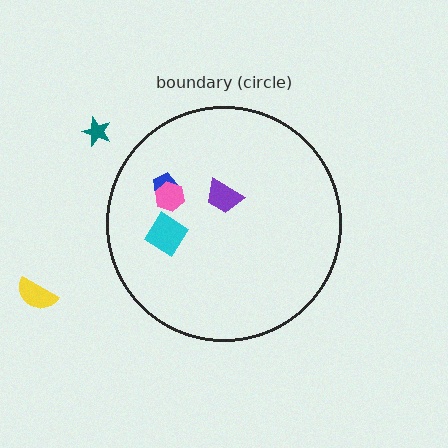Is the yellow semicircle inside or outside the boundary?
Outside.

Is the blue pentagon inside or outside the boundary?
Inside.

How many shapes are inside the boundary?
4 inside, 2 outside.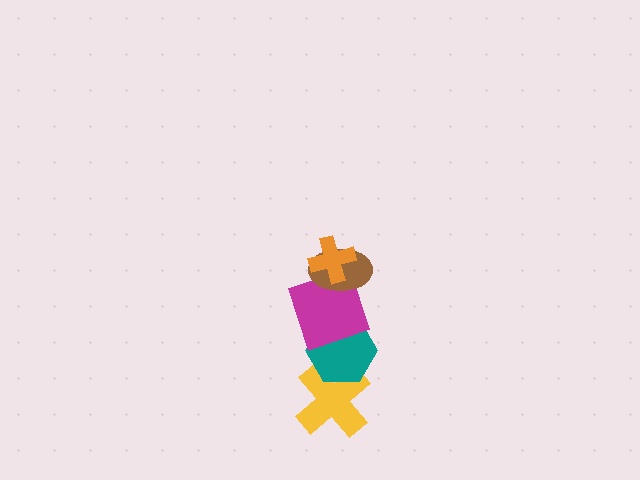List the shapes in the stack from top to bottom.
From top to bottom: the orange cross, the brown ellipse, the magenta square, the teal hexagon, the yellow cross.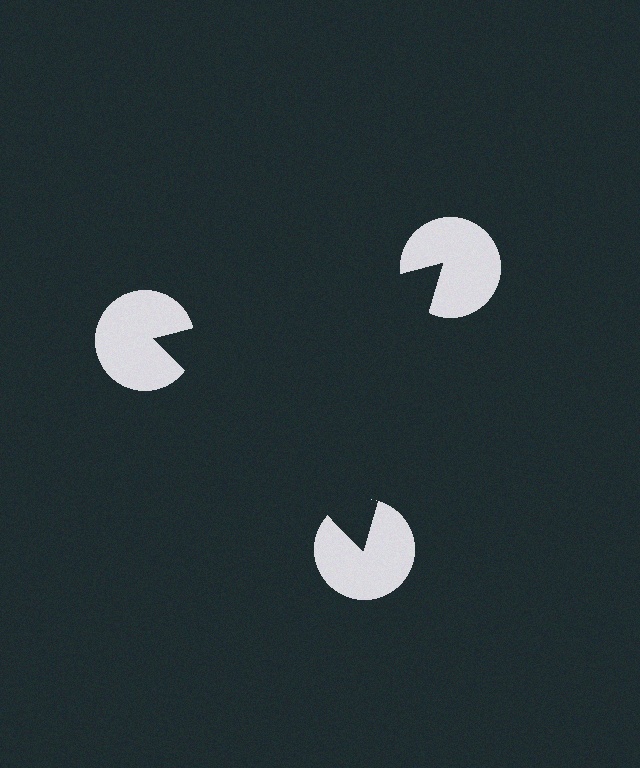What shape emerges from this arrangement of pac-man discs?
An illusory triangle — its edges are inferred from the aligned wedge cuts in the pac-man discs, not physically drawn.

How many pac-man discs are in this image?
There are 3 — one at each vertex of the illusory triangle.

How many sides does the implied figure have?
3 sides.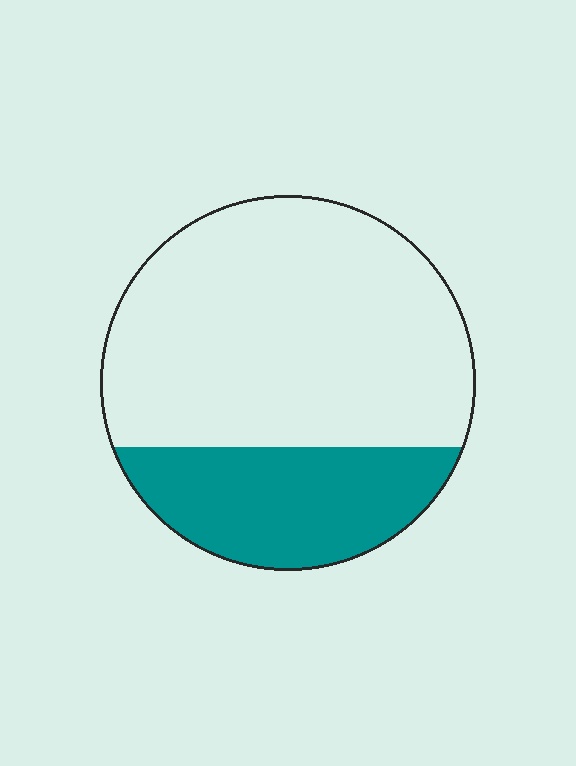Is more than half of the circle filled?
No.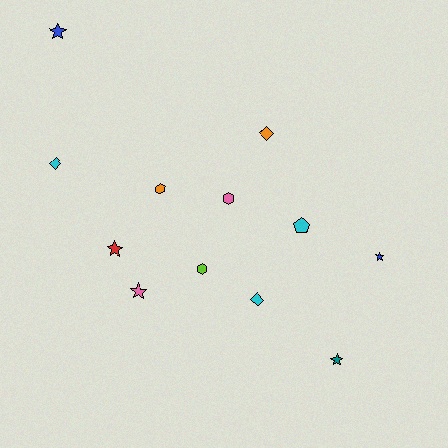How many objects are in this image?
There are 12 objects.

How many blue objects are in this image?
There are 2 blue objects.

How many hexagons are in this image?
There are 3 hexagons.